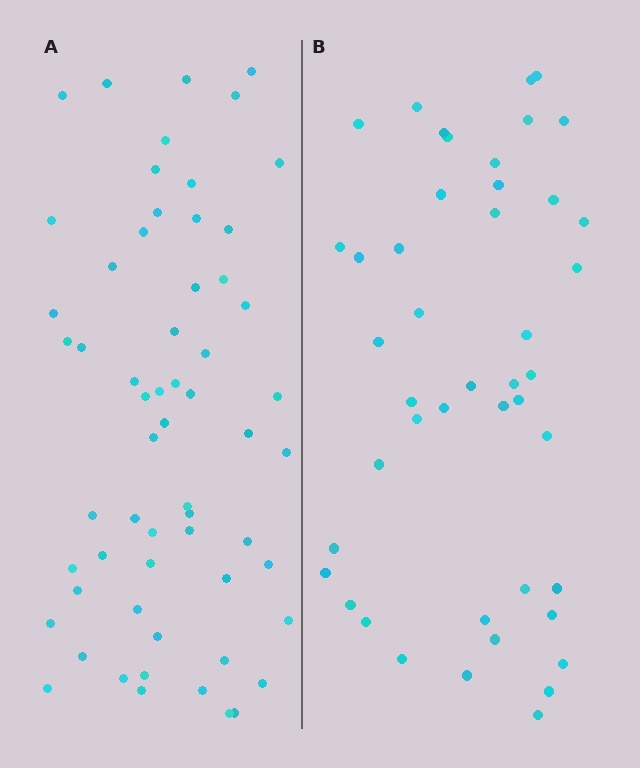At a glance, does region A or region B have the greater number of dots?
Region A (the left region) has more dots.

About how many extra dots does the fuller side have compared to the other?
Region A has approximately 15 more dots than region B.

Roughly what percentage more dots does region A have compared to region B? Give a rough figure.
About 35% more.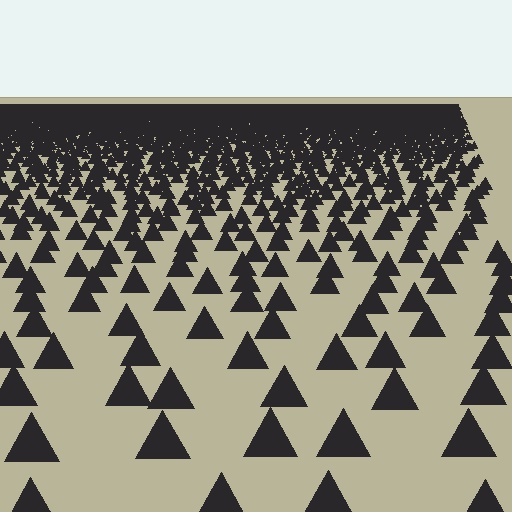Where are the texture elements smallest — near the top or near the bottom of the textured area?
Near the top.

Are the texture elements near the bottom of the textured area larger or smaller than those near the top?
Larger. Near the bottom, elements are closer to the viewer and appear at a bigger on-screen size.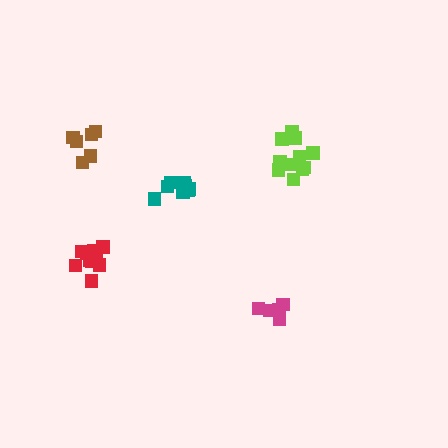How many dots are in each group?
Group 1: 11 dots, Group 2: 5 dots, Group 3: 6 dots, Group 4: 11 dots, Group 5: 8 dots (41 total).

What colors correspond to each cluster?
The clusters are colored: lime, magenta, brown, red, teal.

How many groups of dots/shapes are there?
There are 5 groups.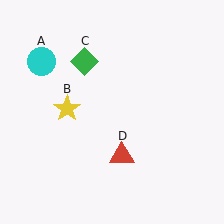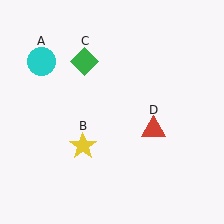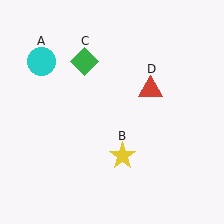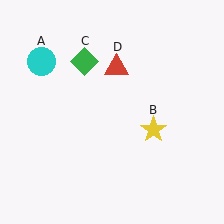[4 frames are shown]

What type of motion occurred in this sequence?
The yellow star (object B), red triangle (object D) rotated counterclockwise around the center of the scene.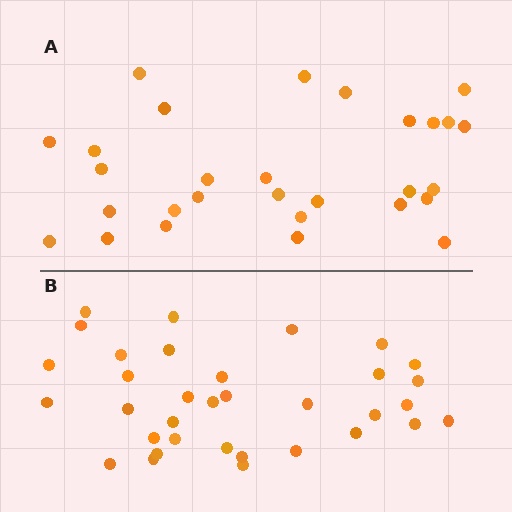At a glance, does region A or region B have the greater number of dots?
Region B (the bottom region) has more dots.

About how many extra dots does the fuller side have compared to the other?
Region B has about 5 more dots than region A.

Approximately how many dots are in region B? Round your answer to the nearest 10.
About 30 dots. (The exact count is 34, which rounds to 30.)